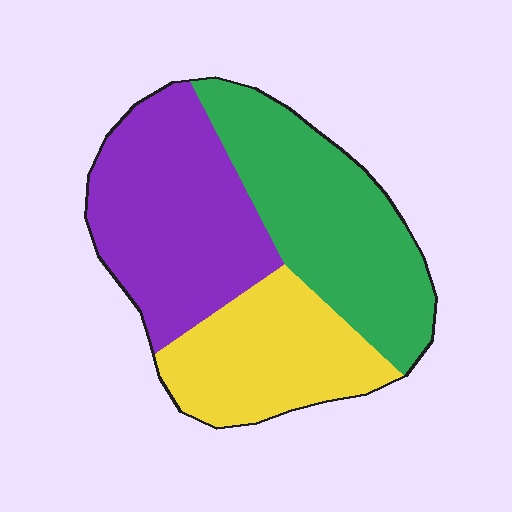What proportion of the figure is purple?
Purple covers about 35% of the figure.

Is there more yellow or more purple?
Purple.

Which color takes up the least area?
Yellow, at roughly 25%.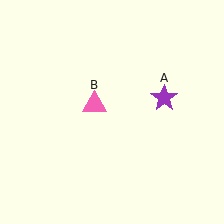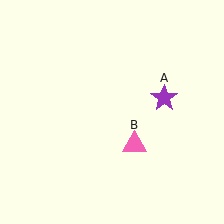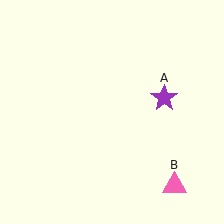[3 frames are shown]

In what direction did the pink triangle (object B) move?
The pink triangle (object B) moved down and to the right.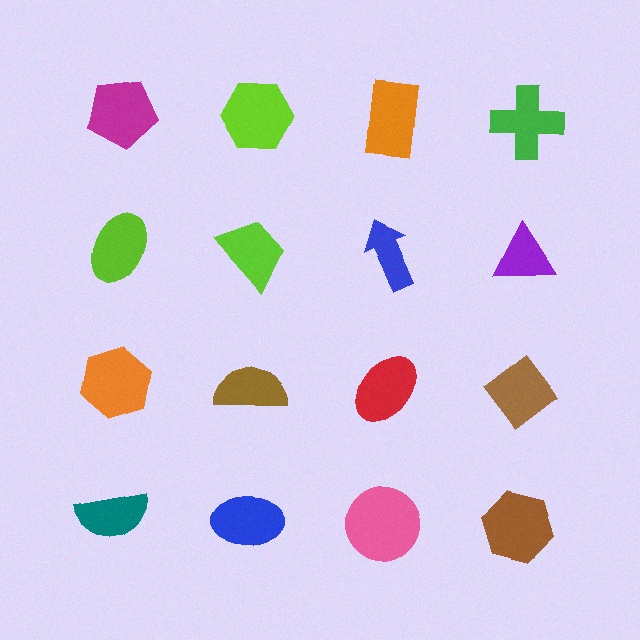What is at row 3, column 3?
A red ellipse.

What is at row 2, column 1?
A lime ellipse.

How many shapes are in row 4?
4 shapes.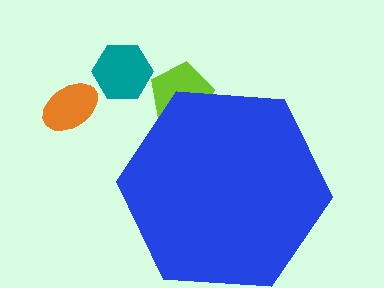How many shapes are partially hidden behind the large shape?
3 shapes are partially hidden.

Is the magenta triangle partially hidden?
Yes, the magenta triangle is partially hidden behind the blue hexagon.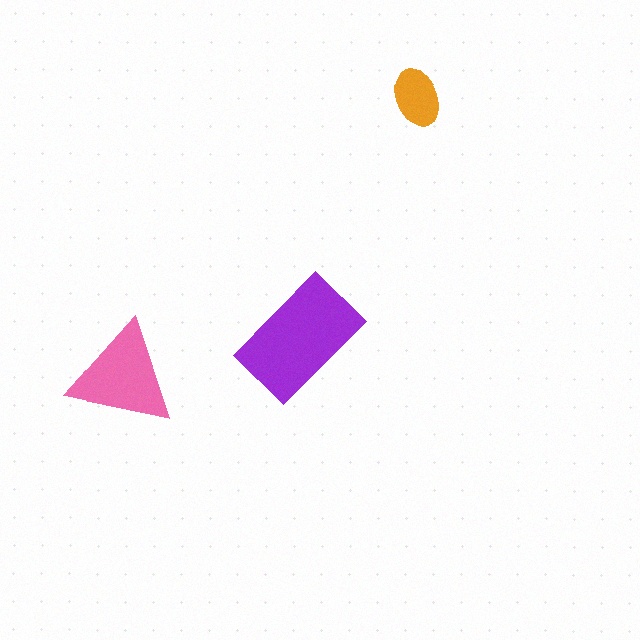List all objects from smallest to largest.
The orange ellipse, the pink triangle, the purple rectangle.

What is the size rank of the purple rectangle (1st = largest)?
1st.